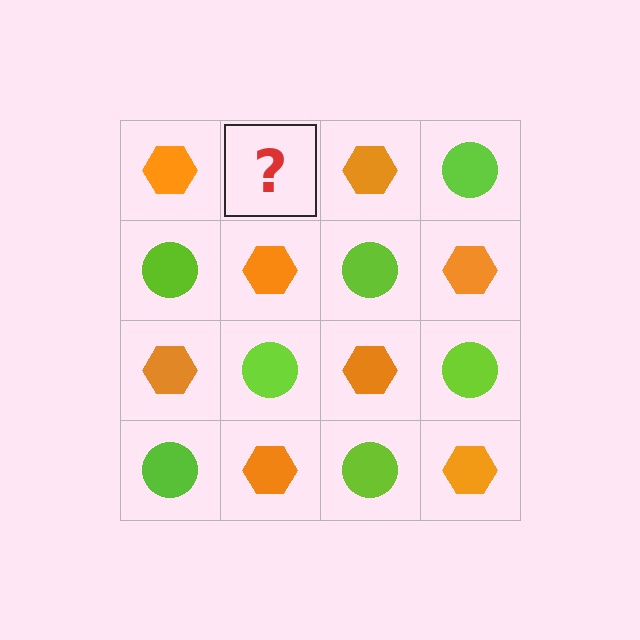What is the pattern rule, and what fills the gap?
The rule is that it alternates orange hexagon and lime circle in a checkerboard pattern. The gap should be filled with a lime circle.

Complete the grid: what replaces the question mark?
The question mark should be replaced with a lime circle.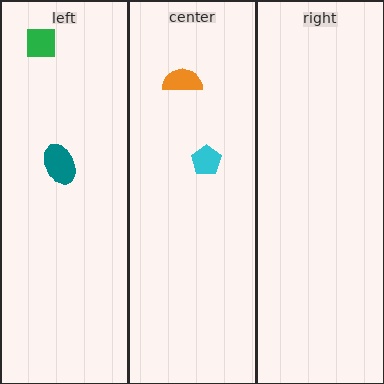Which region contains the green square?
The left region.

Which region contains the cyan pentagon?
The center region.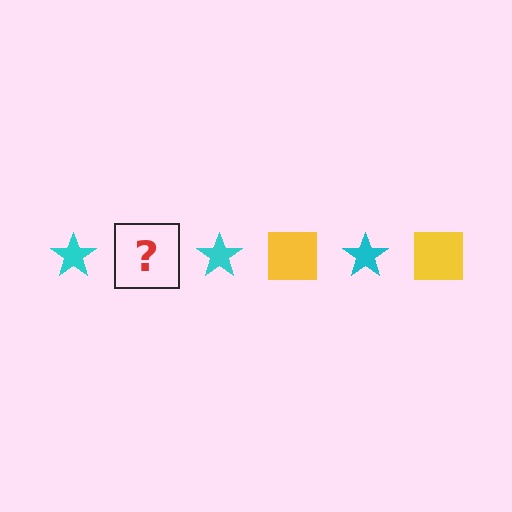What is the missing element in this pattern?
The missing element is a yellow square.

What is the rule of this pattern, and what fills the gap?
The rule is that the pattern alternates between cyan star and yellow square. The gap should be filled with a yellow square.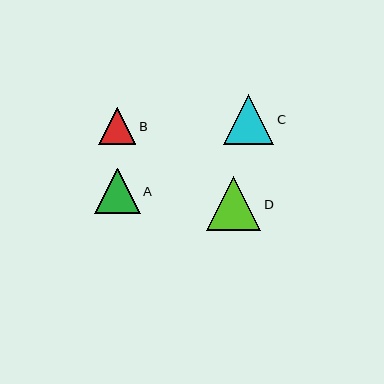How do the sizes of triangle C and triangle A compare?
Triangle C and triangle A are approximately the same size.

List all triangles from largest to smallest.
From largest to smallest: D, C, A, B.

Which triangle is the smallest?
Triangle B is the smallest with a size of approximately 37 pixels.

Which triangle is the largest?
Triangle D is the largest with a size of approximately 54 pixels.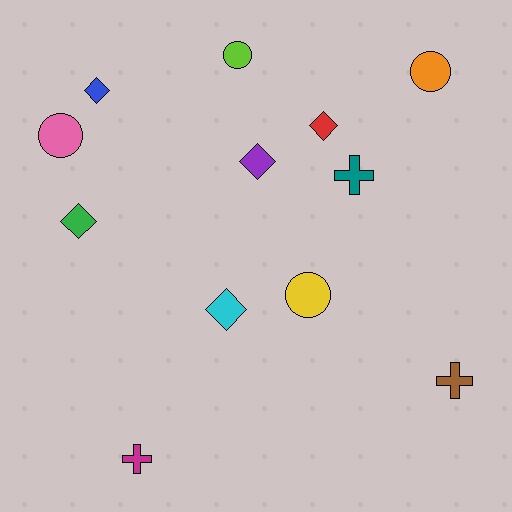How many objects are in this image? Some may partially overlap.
There are 12 objects.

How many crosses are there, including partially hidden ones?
There are 3 crosses.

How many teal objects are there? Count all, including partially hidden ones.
There is 1 teal object.